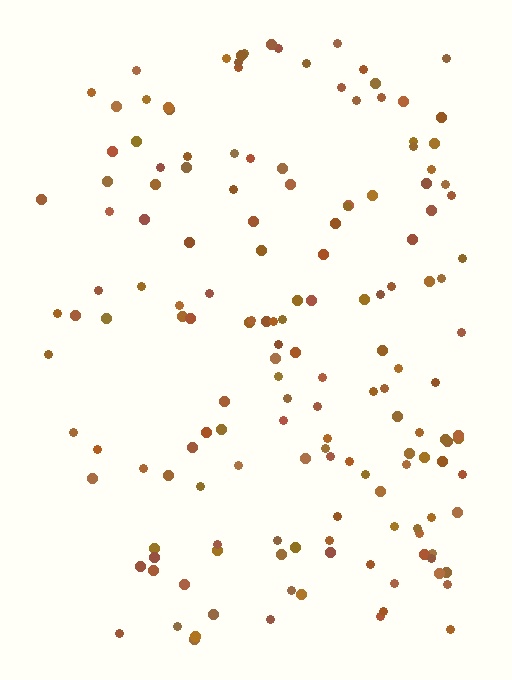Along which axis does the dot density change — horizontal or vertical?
Horizontal.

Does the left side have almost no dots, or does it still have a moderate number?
Still a moderate number, just noticeably fewer than the right.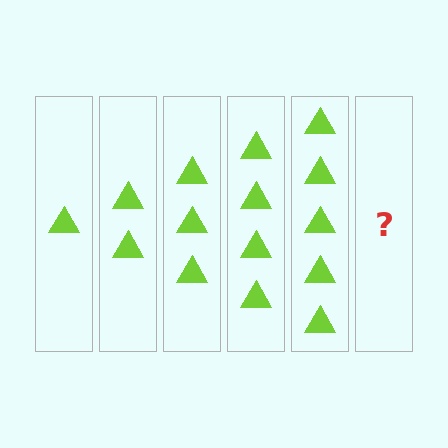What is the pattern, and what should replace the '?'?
The pattern is that each step adds one more triangle. The '?' should be 6 triangles.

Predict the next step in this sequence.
The next step is 6 triangles.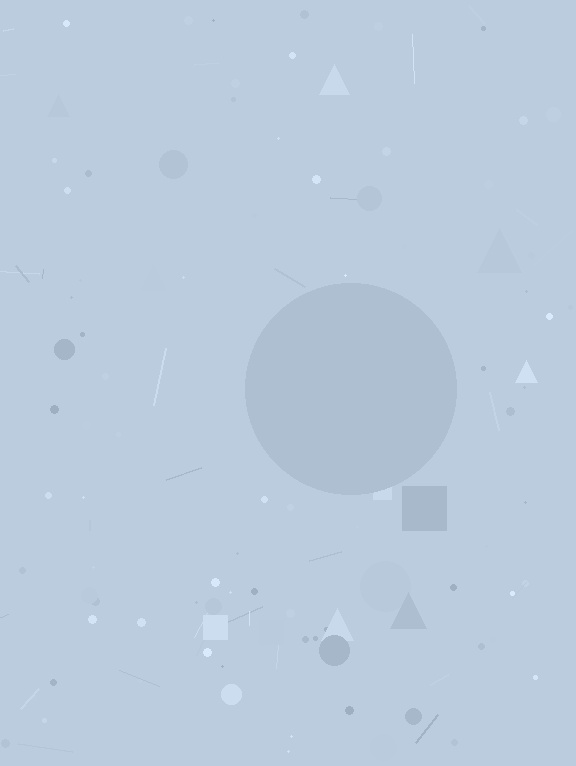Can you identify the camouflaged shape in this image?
The camouflaged shape is a circle.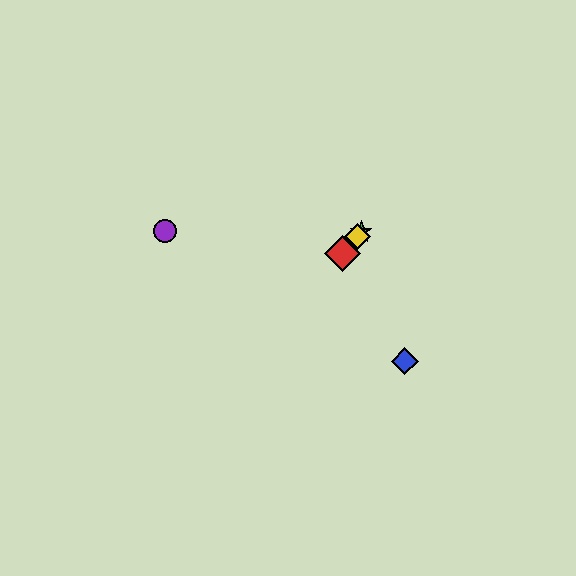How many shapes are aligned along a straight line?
3 shapes (the red diamond, the green star, the yellow diamond) are aligned along a straight line.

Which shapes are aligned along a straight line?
The red diamond, the green star, the yellow diamond are aligned along a straight line.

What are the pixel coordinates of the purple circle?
The purple circle is at (165, 231).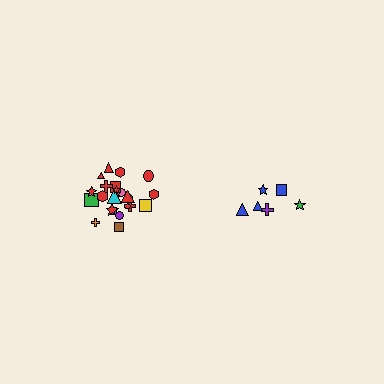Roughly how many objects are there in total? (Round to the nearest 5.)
Roughly 30 objects in total.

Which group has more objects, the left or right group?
The left group.